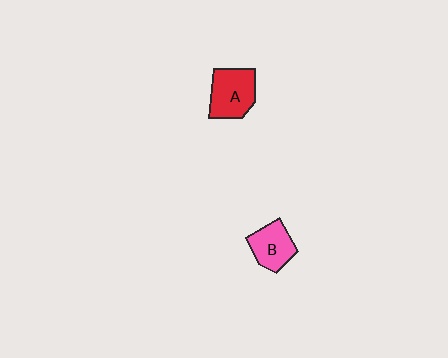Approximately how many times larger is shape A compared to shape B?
Approximately 1.3 times.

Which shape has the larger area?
Shape A (red).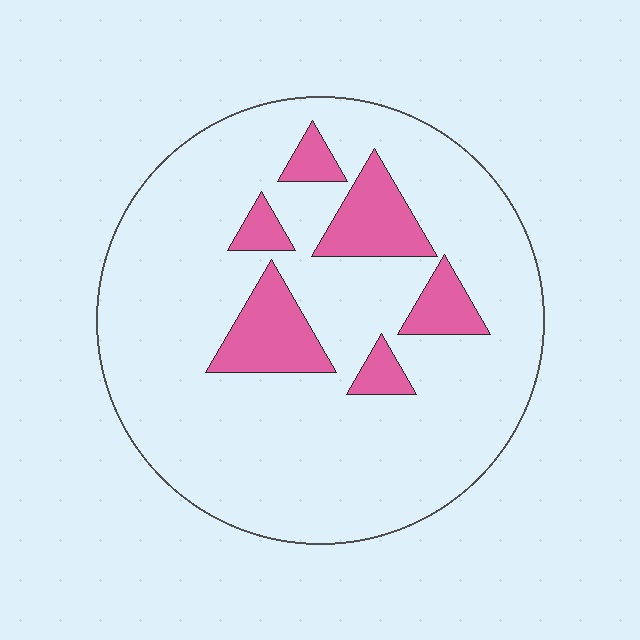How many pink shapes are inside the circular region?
6.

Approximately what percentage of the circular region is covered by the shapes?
Approximately 15%.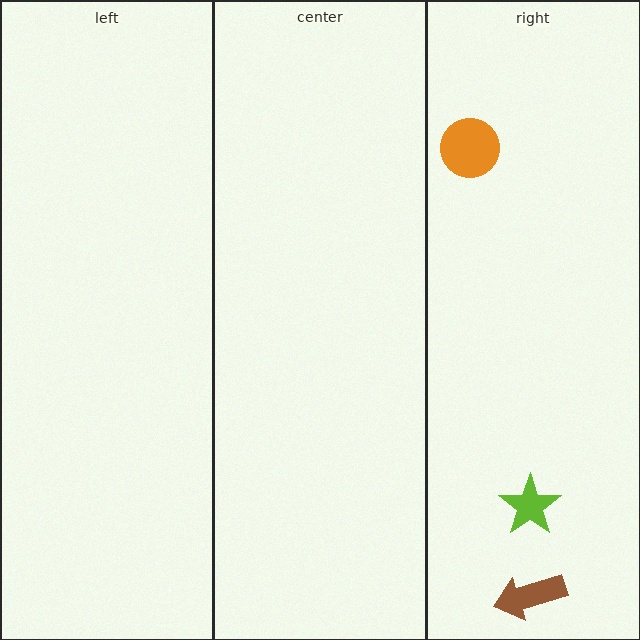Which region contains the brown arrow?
The right region.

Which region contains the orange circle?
The right region.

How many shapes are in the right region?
3.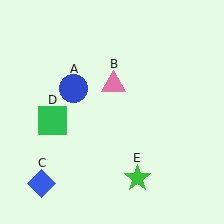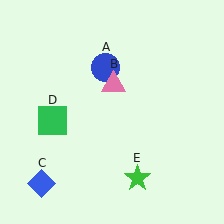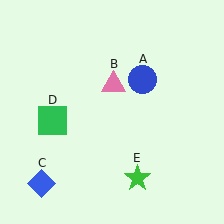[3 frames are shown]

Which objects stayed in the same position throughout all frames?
Pink triangle (object B) and blue diamond (object C) and green square (object D) and green star (object E) remained stationary.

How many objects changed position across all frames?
1 object changed position: blue circle (object A).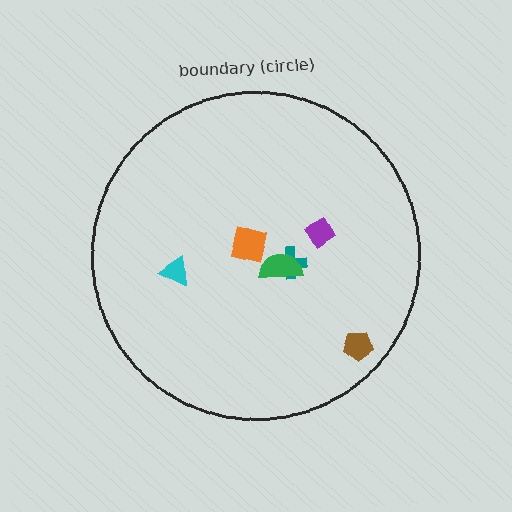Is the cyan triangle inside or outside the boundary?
Inside.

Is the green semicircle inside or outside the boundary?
Inside.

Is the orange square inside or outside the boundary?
Inside.